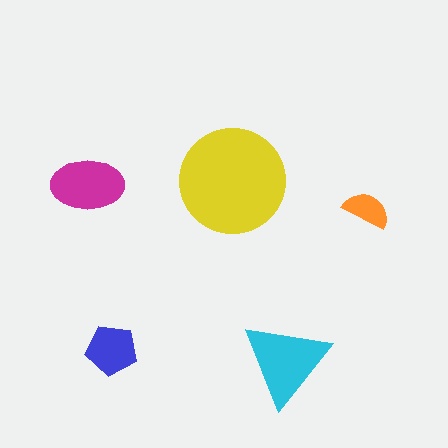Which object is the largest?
The yellow circle.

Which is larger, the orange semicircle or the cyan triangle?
The cyan triangle.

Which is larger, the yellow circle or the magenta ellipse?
The yellow circle.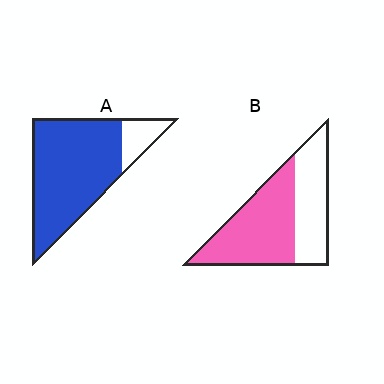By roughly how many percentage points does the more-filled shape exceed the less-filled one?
By roughly 25 percentage points (A over B).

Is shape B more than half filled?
Yes.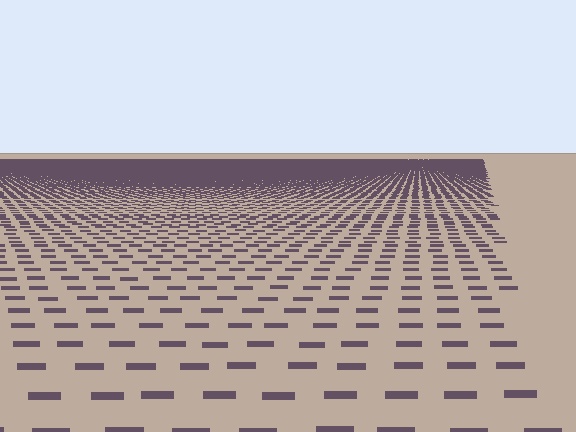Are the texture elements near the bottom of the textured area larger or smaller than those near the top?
Larger. Near the bottom, elements are closer to the viewer and appear at a bigger on-screen size.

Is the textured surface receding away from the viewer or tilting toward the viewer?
The surface is receding away from the viewer. Texture elements get smaller and denser toward the top.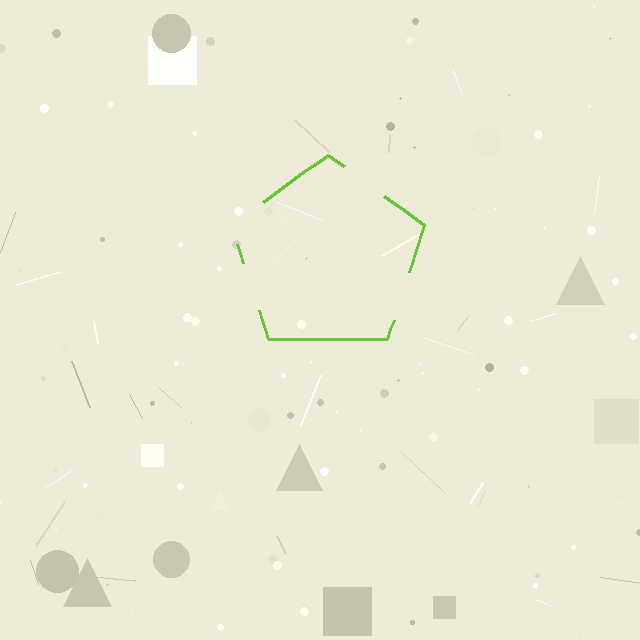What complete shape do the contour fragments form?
The contour fragments form a pentagon.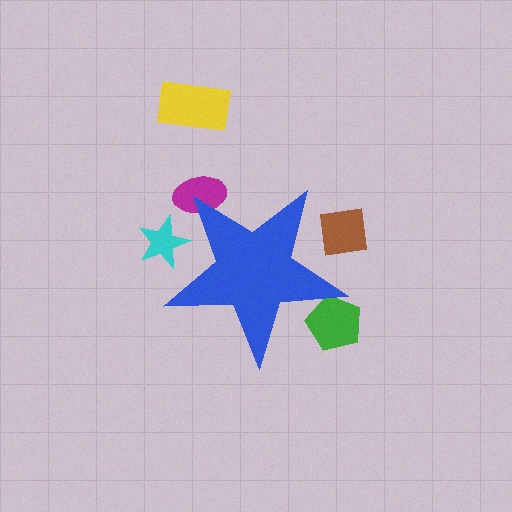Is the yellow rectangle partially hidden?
No, the yellow rectangle is fully visible.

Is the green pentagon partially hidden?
Yes, the green pentagon is partially hidden behind the blue star.